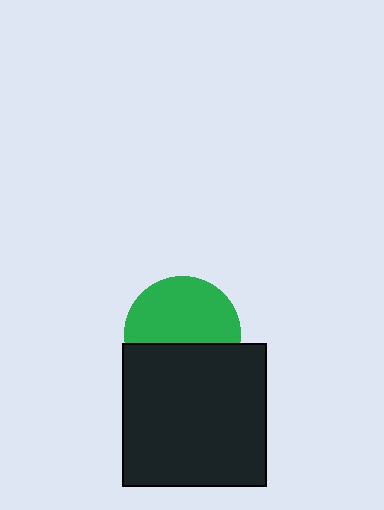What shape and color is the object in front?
The object in front is a black square.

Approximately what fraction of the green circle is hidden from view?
Roughly 40% of the green circle is hidden behind the black square.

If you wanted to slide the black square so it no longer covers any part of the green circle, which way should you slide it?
Slide it down — that is the most direct way to separate the two shapes.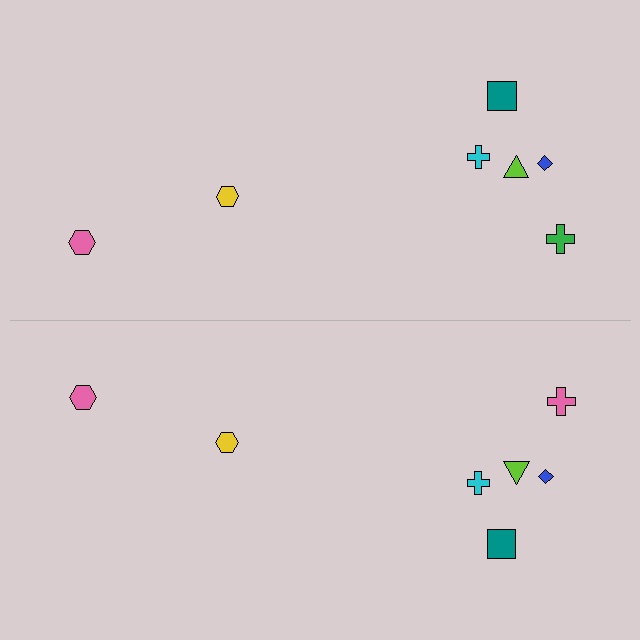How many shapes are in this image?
There are 14 shapes in this image.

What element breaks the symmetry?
The pink cross on the bottom side breaks the symmetry — its mirror counterpart is green.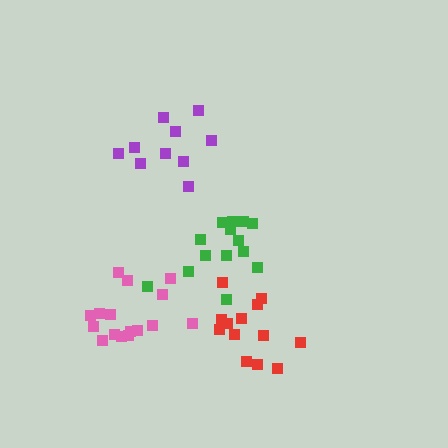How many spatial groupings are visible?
There are 4 spatial groupings.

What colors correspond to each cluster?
The clusters are colored: green, pink, red, purple.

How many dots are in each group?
Group 1: 14 dots, Group 2: 16 dots, Group 3: 13 dots, Group 4: 10 dots (53 total).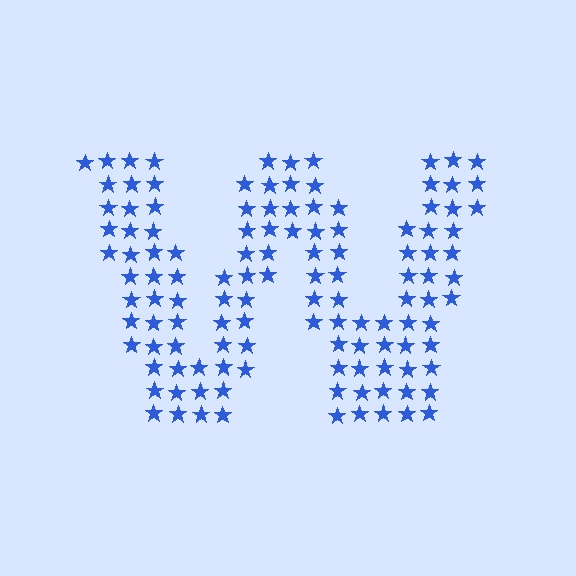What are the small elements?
The small elements are stars.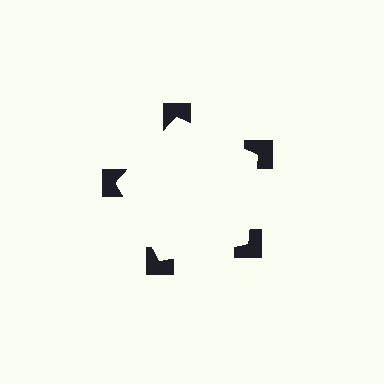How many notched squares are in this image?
There are 5 — one at each vertex of the illusory pentagon.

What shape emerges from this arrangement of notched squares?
An illusory pentagon — its edges are inferred from the aligned wedge cuts in the notched squares, not physically drawn.